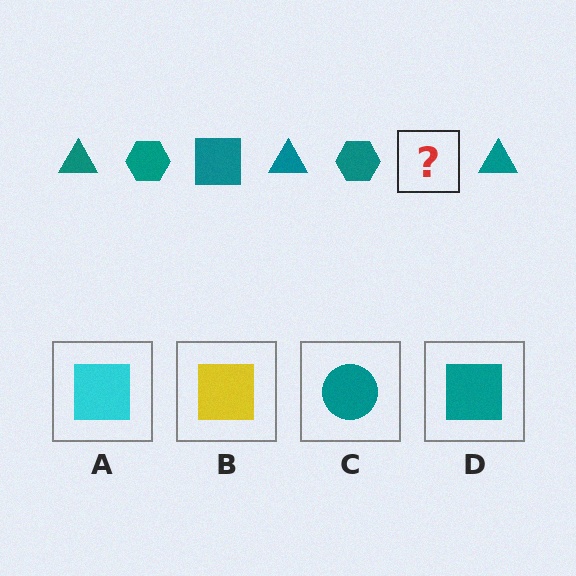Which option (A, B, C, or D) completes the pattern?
D.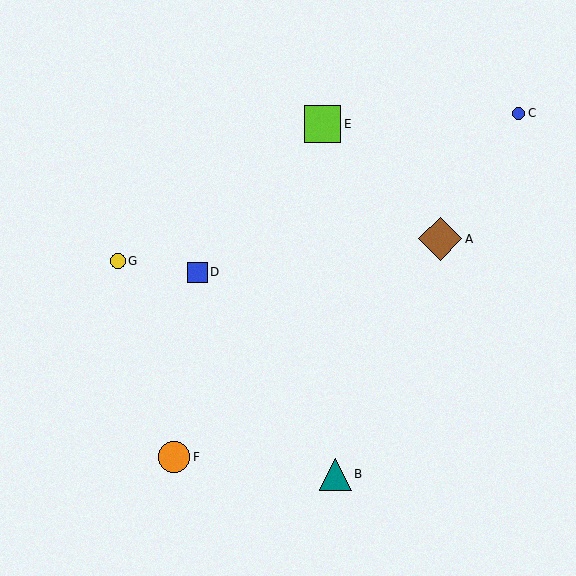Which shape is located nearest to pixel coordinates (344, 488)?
The teal triangle (labeled B) at (336, 474) is nearest to that location.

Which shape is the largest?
The brown diamond (labeled A) is the largest.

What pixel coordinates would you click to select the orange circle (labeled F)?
Click at (174, 457) to select the orange circle F.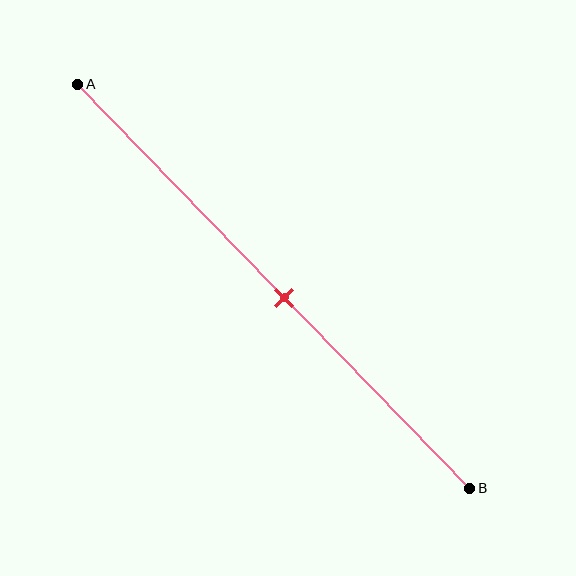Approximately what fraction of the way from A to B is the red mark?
The red mark is approximately 55% of the way from A to B.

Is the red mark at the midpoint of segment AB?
Yes, the mark is approximately at the midpoint.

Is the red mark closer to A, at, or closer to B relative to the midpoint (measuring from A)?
The red mark is approximately at the midpoint of segment AB.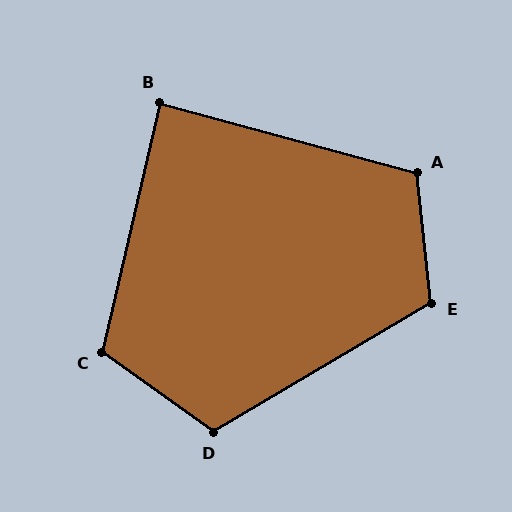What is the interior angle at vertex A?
Approximately 111 degrees (obtuse).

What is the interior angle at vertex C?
Approximately 113 degrees (obtuse).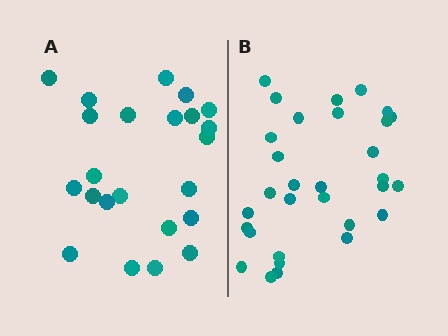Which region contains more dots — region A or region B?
Region B (the right region) has more dots.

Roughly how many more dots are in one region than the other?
Region B has roughly 8 or so more dots than region A.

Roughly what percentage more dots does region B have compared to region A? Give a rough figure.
About 35% more.